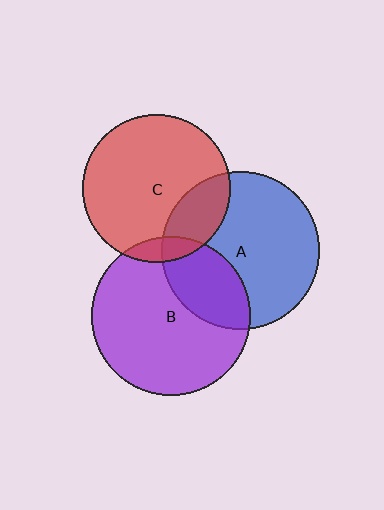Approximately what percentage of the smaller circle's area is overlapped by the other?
Approximately 10%.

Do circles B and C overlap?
Yes.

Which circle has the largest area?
Circle B (purple).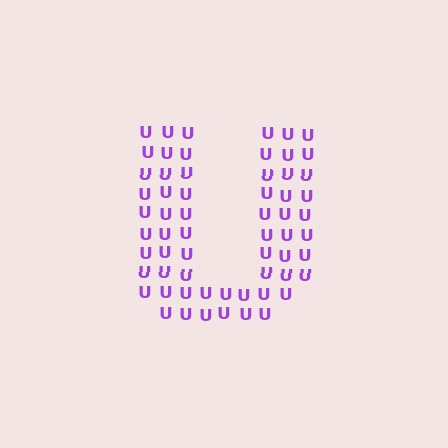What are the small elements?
The small elements are letter U's.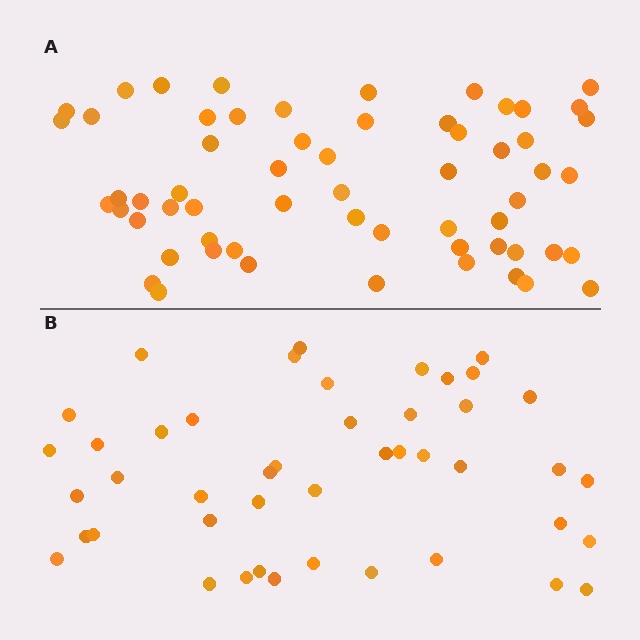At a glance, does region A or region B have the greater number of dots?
Region A (the top region) has more dots.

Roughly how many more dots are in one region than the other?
Region A has approximately 15 more dots than region B.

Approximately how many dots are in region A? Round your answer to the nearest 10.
About 60 dots.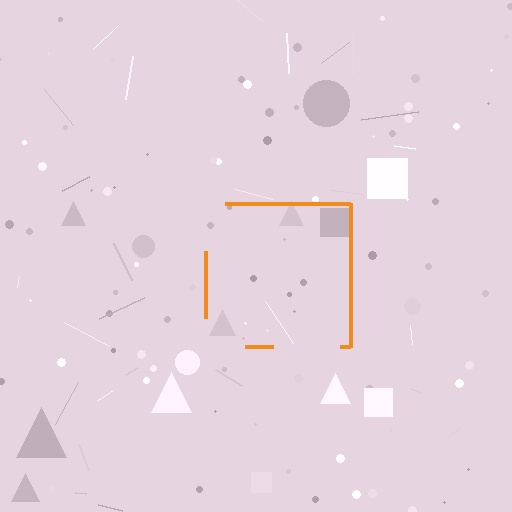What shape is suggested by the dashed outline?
The dashed outline suggests a square.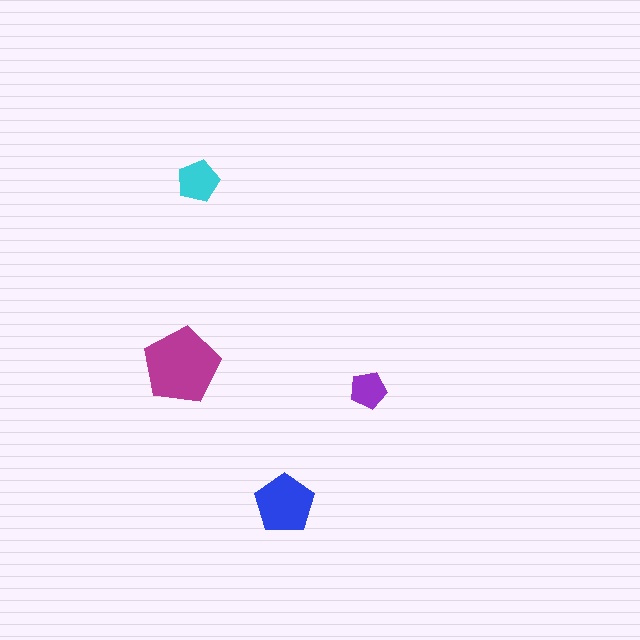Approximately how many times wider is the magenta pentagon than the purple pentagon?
About 2 times wider.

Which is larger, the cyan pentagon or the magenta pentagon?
The magenta one.